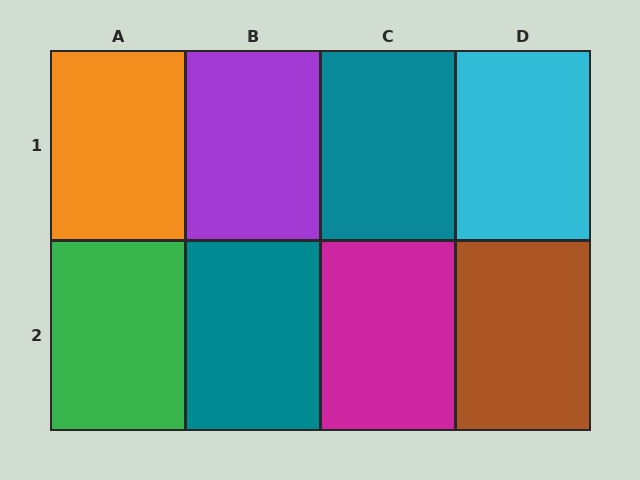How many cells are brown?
1 cell is brown.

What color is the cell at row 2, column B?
Teal.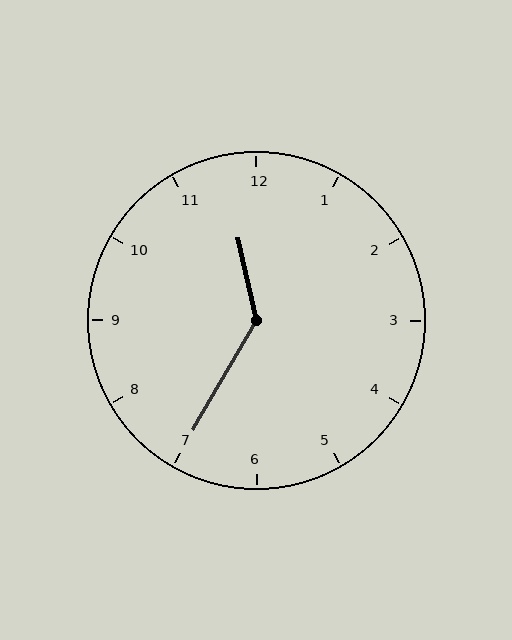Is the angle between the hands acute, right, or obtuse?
It is obtuse.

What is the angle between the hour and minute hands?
Approximately 138 degrees.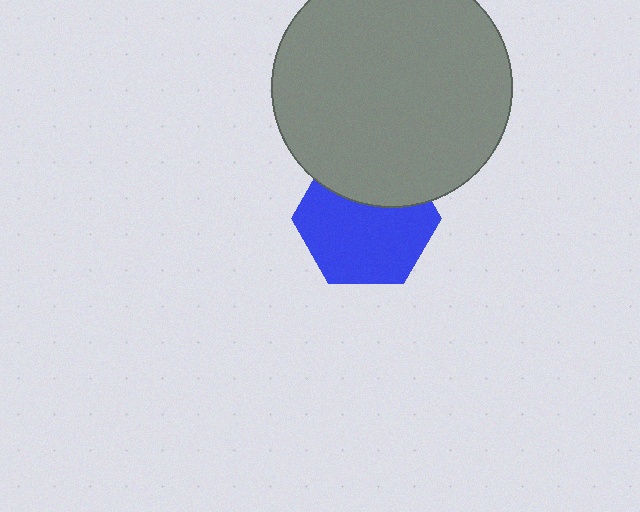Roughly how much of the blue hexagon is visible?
Most of it is visible (roughly 68%).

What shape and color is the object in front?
The object in front is a gray circle.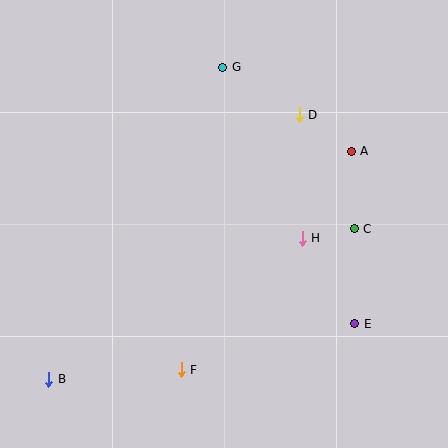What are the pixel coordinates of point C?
Point C is at (354, 229).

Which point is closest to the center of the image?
Point H at (302, 238) is closest to the center.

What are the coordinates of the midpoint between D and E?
The midpoint between D and E is at (327, 219).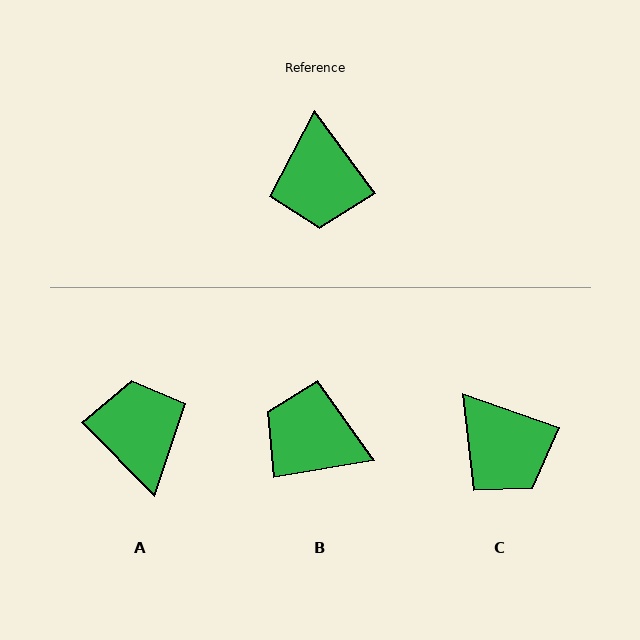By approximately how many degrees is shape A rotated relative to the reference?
Approximately 171 degrees clockwise.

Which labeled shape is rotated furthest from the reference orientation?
A, about 171 degrees away.